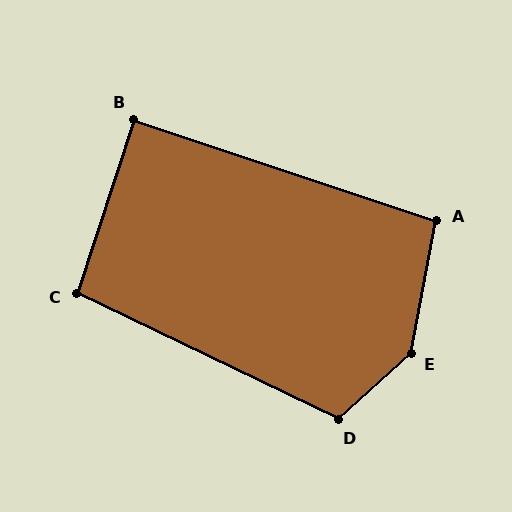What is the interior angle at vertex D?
Approximately 112 degrees (obtuse).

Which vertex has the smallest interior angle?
B, at approximately 90 degrees.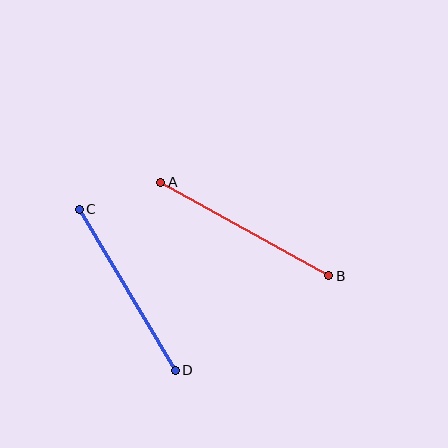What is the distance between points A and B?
The distance is approximately 192 pixels.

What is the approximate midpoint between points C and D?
The midpoint is at approximately (127, 290) pixels.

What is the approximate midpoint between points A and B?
The midpoint is at approximately (245, 229) pixels.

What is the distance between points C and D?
The distance is approximately 188 pixels.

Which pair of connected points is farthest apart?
Points A and B are farthest apart.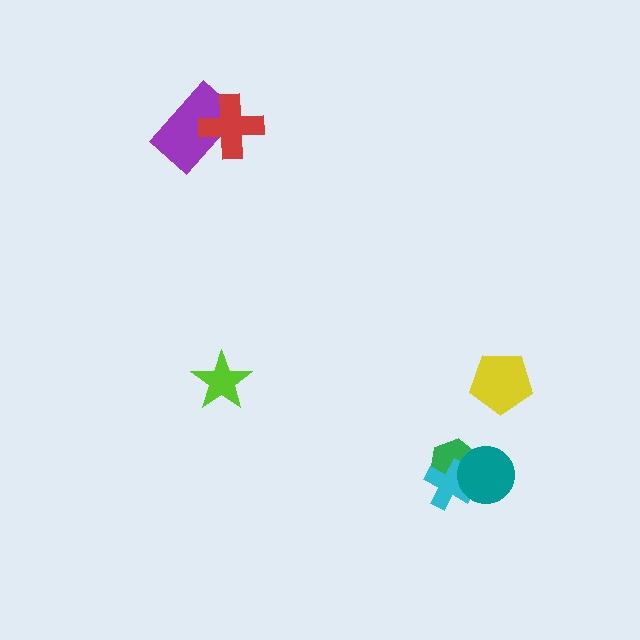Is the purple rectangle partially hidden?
Yes, it is partially covered by another shape.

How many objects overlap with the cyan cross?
2 objects overlap with the cyan cross.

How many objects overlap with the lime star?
0 objects overlap with the lime star.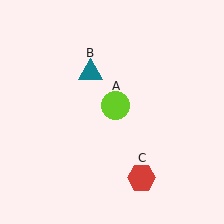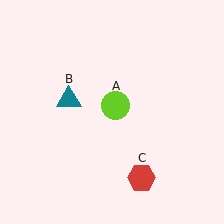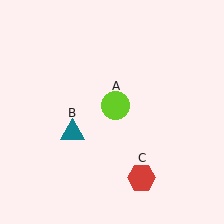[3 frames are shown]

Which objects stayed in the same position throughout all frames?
Lime circle (object A) and red hexagon (object C) remained stationary.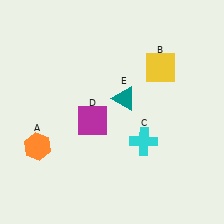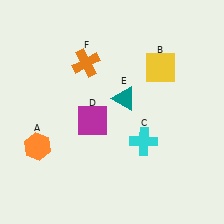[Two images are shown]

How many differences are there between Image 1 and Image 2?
There is 1 difference between the two images.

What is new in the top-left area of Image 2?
An orange cross (F) was added in the top-left area of Image 2.